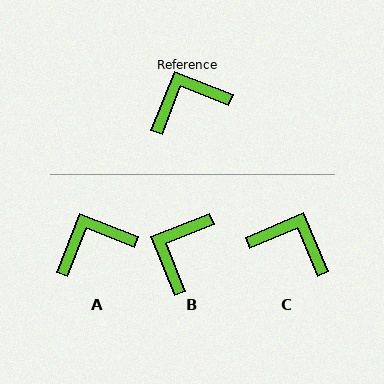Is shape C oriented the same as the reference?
No, it is off by about 46 degrees.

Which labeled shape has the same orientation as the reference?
A.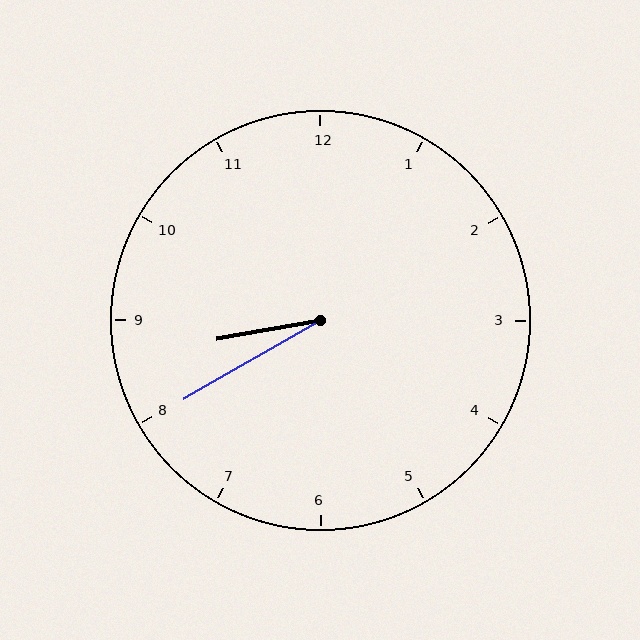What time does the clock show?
8:40.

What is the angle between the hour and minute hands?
Approximately 20 degrees.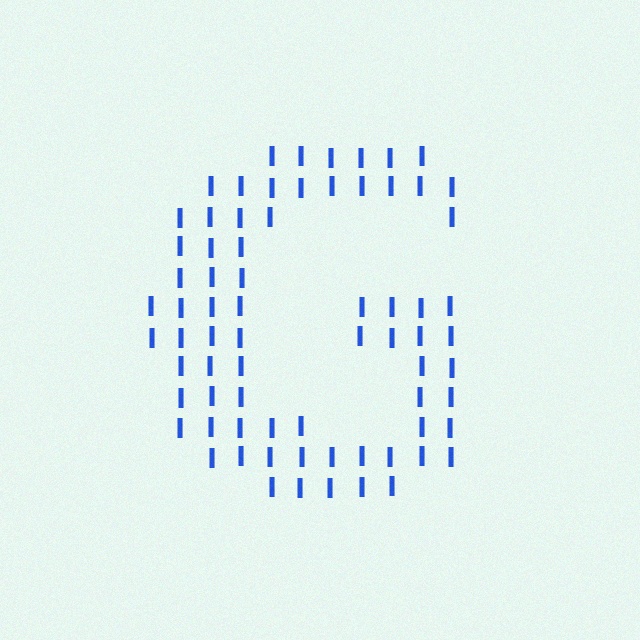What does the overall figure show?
The overall figure shows the letter G.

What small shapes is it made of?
It is made of small letter I's.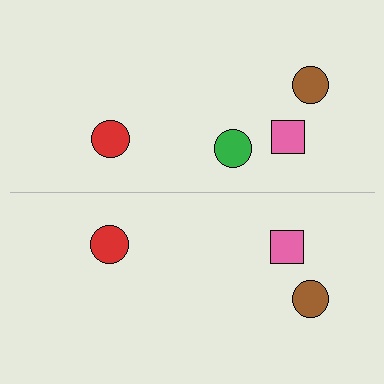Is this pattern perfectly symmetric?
No, the pattern is not perfectly symmetric. A green circle is missing from the bottom side.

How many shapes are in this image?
There are 7 shapes in this image.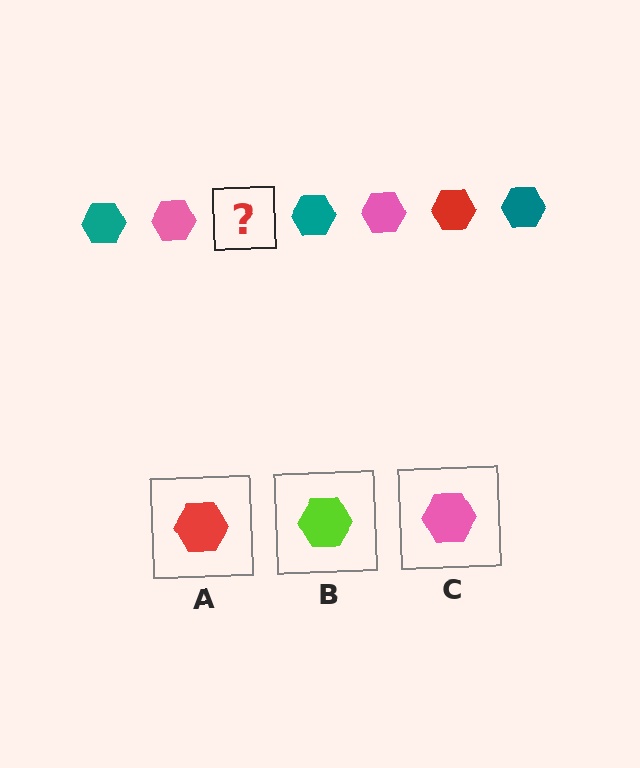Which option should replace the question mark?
Option A.